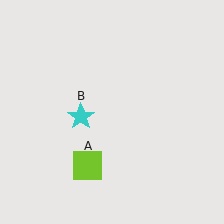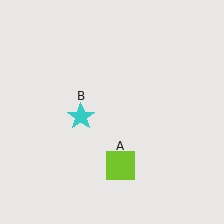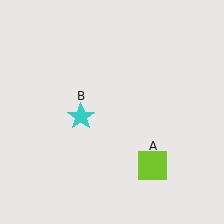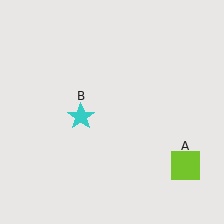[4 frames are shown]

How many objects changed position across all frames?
1 object changed position: lime square (object A).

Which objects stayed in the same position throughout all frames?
Cyan star (object B) remained stationary.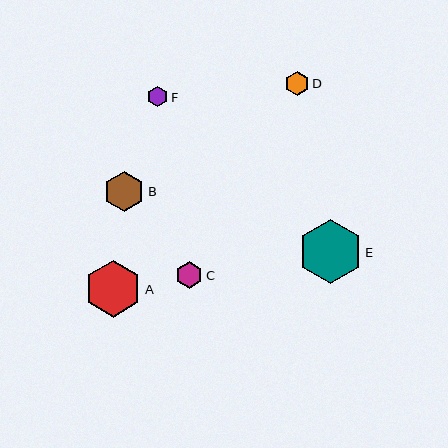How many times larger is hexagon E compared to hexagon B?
Hexagon E is approximately 1.6 times the size of hexagon B.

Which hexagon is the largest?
Hexagon E is the largest with a size of approximately 64 pixels.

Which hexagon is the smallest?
Hexagon F is the smallest with a size of approximately 20 pixels.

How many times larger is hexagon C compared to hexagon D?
Hexagon C is approximately 1.1 times the size of hexagon D.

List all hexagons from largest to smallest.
From largest to smallest: E, A, B, C, D, F.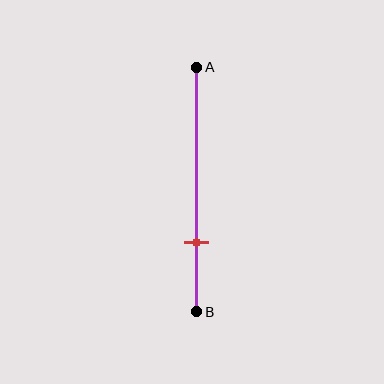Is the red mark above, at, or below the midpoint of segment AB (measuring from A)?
The red mark is below the midpoint of segment AB.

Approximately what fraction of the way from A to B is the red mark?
The red mark is approximately 70% of the way from A to B.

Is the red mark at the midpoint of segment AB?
No, the mark is at about 70% from A, not at the 50% midpoint.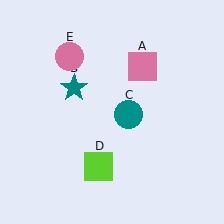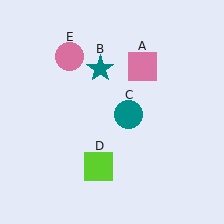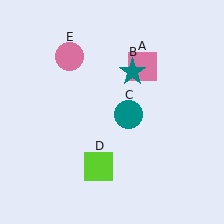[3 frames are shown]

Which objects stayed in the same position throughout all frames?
Pink square (object A) and teal circle (object C) and lime square (object D) and pink circle (object E) remained stationary.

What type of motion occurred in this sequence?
The teal star (object B) rotated clockwise around the center of the scene.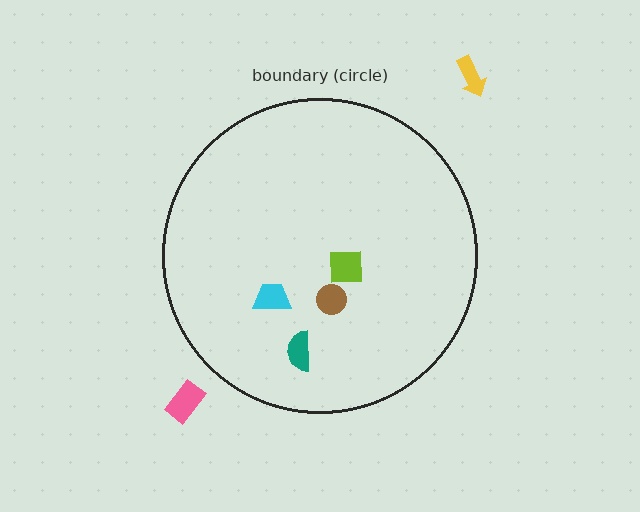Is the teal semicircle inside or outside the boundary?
Inside.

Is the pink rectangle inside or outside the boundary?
Outside.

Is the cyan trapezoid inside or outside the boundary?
Inside.